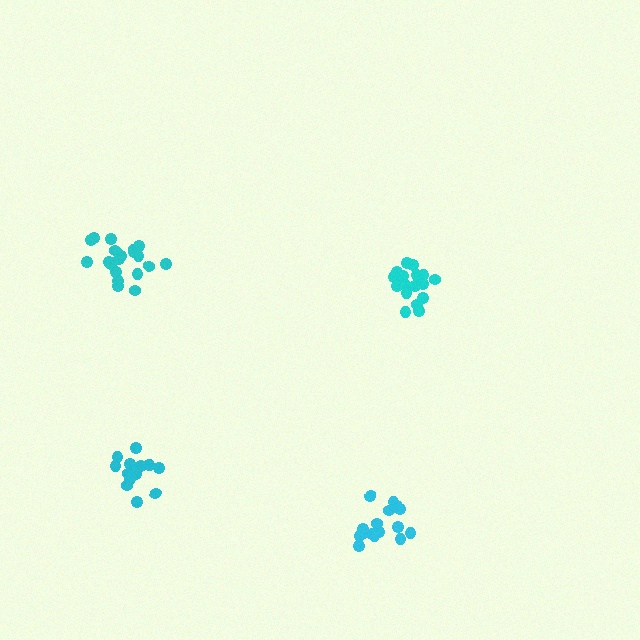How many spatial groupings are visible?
There are 4 spatial groupings.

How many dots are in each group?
Group 1: 17 dots, Group 2: 16 dots, Group 3: 21 dots, Group 4: 15 dots (69 total).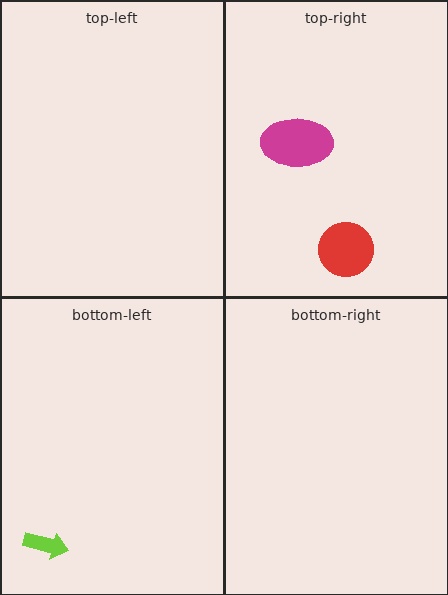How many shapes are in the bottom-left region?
1.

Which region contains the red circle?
The top-right region.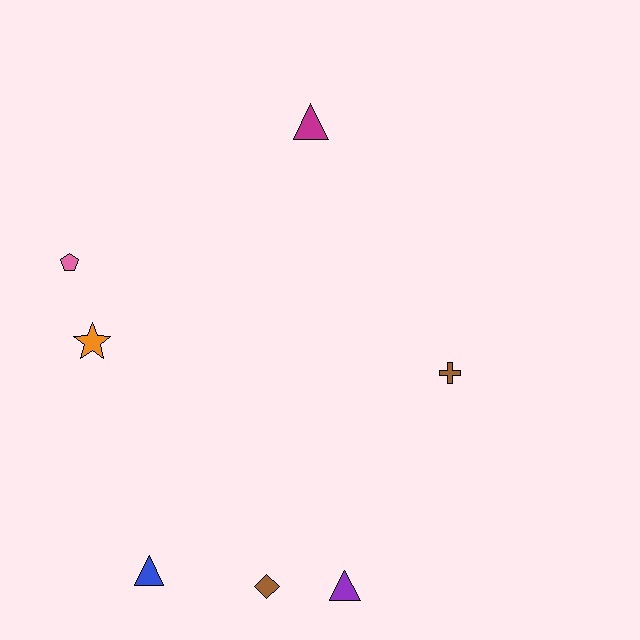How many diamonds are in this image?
There is 1 diamond.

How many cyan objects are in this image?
There are no cyan objects.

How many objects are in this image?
There are 7 objects.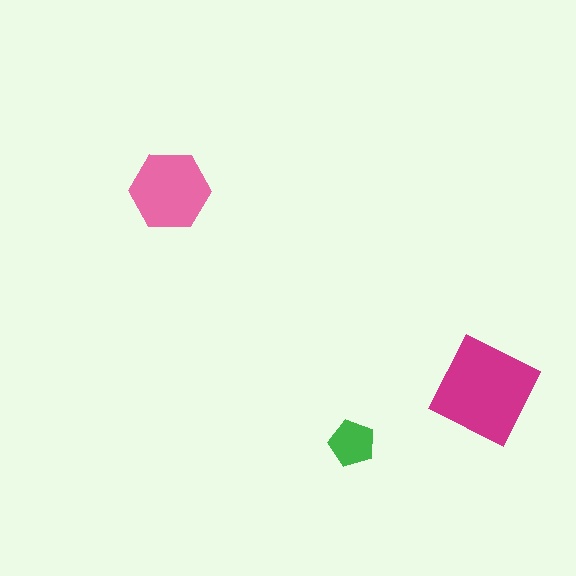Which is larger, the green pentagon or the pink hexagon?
The pink hexagon.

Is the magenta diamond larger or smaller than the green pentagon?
Larger.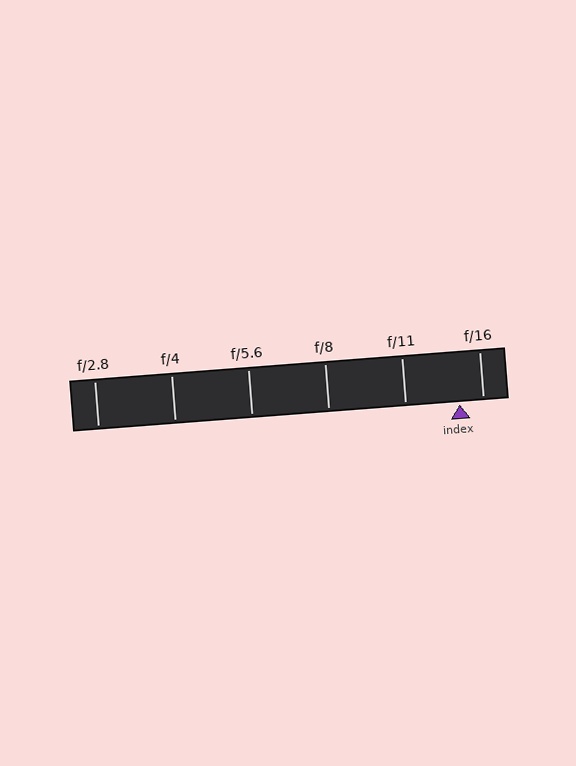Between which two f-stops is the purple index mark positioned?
The index mark is between f/11 and f/16.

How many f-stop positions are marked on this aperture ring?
There are 6 f-stop positions marked.